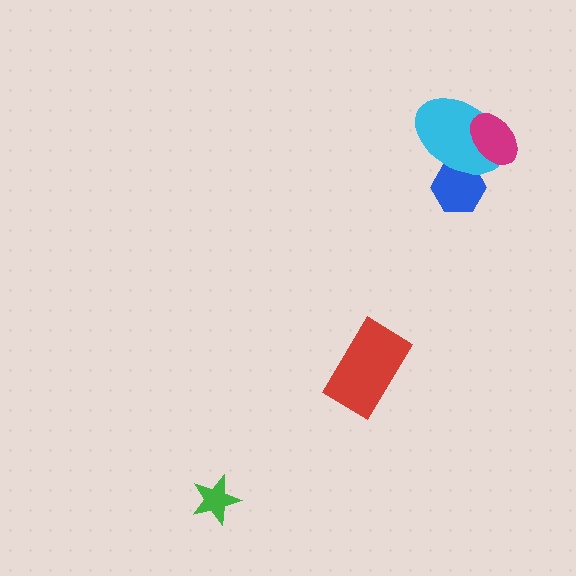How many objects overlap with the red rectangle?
0 objects overlap with the red rectangle.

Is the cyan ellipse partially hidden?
Yes, it is partially covered by another shape.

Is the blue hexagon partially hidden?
Yes, it is partially covered by another shape.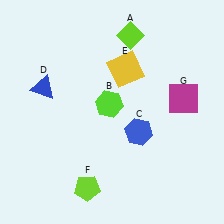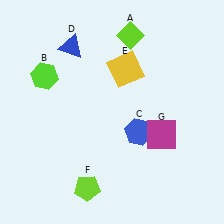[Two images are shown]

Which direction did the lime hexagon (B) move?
The lime hexagon (B) moved left.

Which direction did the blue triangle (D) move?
The blue triangle (D) moved up.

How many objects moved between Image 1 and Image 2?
3 objects moved between the two images.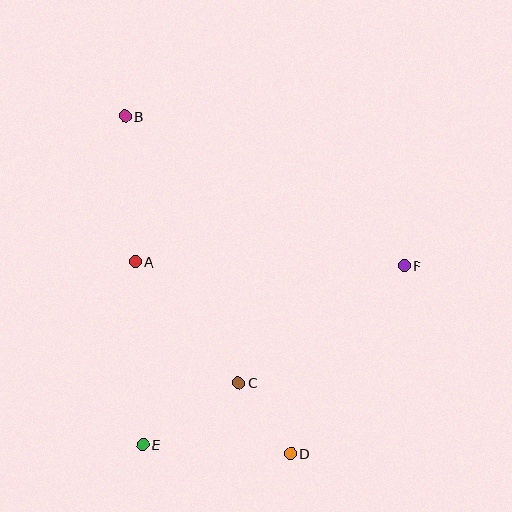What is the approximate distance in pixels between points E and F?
The distance between E and F is approximately 316 pixels.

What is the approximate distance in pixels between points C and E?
The distance between C and E is approximately 114 pixels.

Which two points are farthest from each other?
Points B and D are farthest from each other.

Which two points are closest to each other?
Points C and D are closest to each other.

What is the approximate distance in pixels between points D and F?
The distance between D and F is approximately 219 pixels.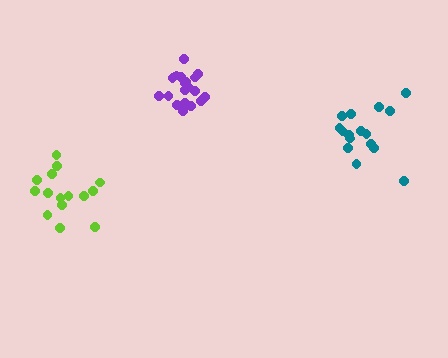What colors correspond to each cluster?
The clusters are colored: lime, teal, purple.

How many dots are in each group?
Group 1: 15 dots, Group 2: 16 dots, Group 3: 19 dots (50 total).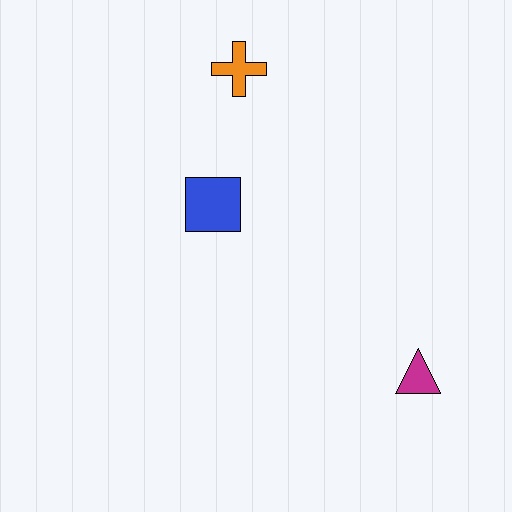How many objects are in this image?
There are 3 objects.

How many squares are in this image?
There is 1 square.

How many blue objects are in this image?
There is 1 blue object.